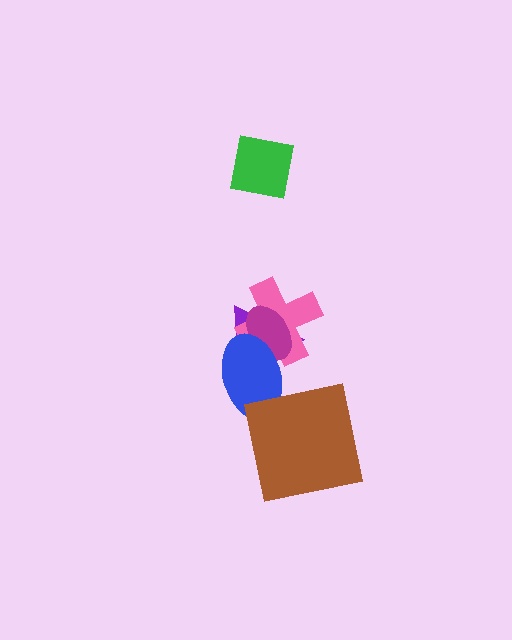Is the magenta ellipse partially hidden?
Yes, it is partially covered by another shape.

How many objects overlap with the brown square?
1 object overlaps with the brown square.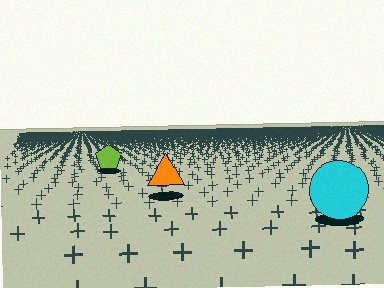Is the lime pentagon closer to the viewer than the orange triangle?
No. The orange triangle is closer — you can tell from the texture gradient: the ground texture is coarser near it.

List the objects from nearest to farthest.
From nearest to farthest: the cyan circle, the orange triangle, the lime pentagon.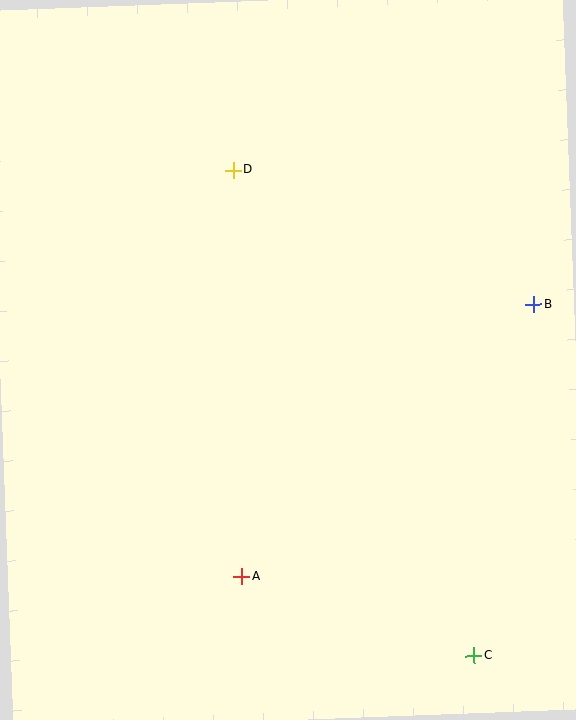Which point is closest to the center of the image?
Point D at (233, 170) is closest to the center.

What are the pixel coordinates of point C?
Point C is at (474, 656).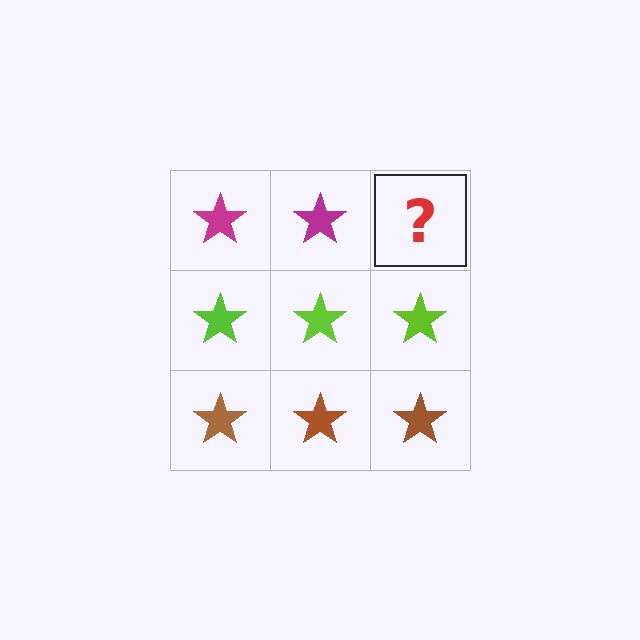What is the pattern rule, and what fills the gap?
The rule is that each row has a consistent color. The gap should be filled with a magenta star.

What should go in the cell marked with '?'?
The missing cell should contain a magenta star.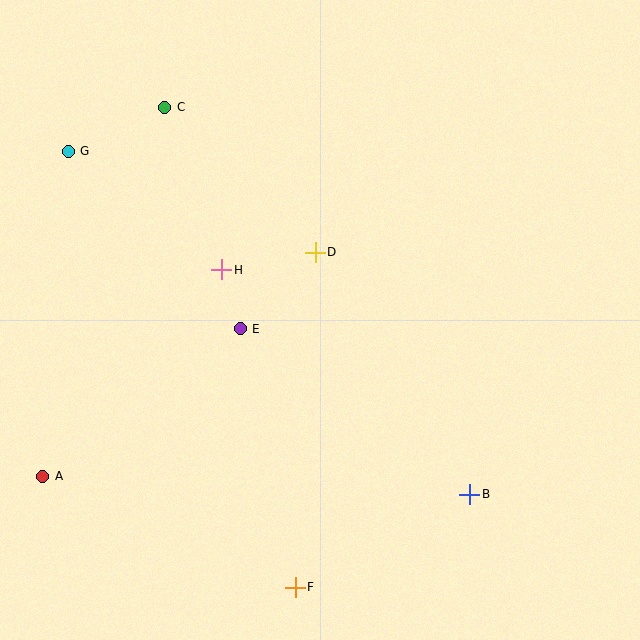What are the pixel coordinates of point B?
Point B is at (470, 494).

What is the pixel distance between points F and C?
The distance between F and C is 497 pixels.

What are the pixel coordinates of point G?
Point G is at (68, 151).